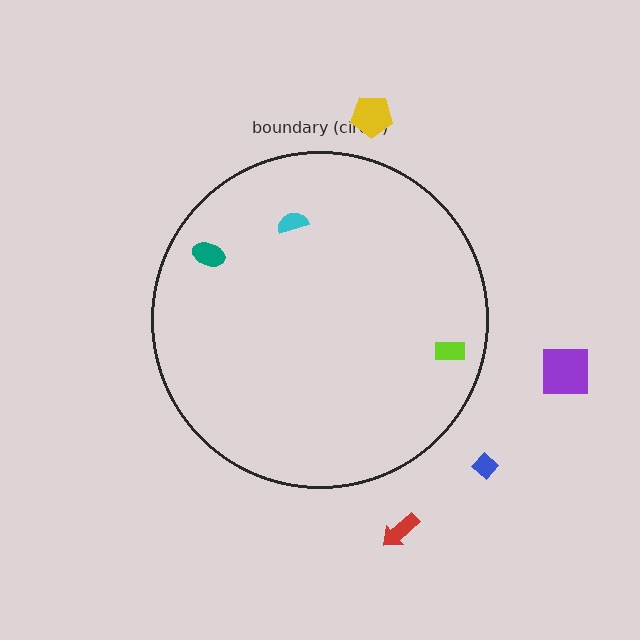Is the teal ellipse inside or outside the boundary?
Inside.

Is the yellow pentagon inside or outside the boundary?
Outside.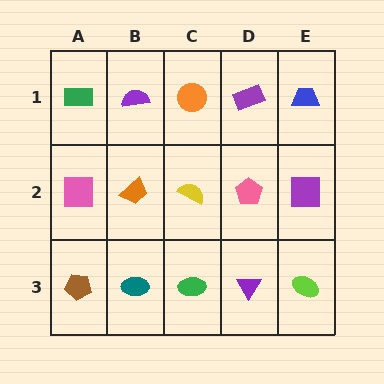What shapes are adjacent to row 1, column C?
A yellow semicircle (row 2, column C), a purple semicircle (row 1, column B), a purple rectangle (row 1, column D).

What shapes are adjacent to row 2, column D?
A purple rectangle (row 1, column D), a purple triangle (row 3, column D), a yellow semicircle (row 2, column C), a purple square (row 2, column E).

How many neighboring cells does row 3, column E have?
2.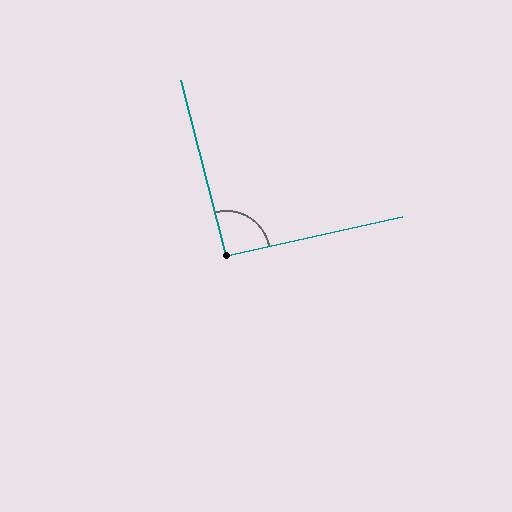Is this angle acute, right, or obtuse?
It is approximately a right angle.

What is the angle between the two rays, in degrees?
Approximately 92 degrees.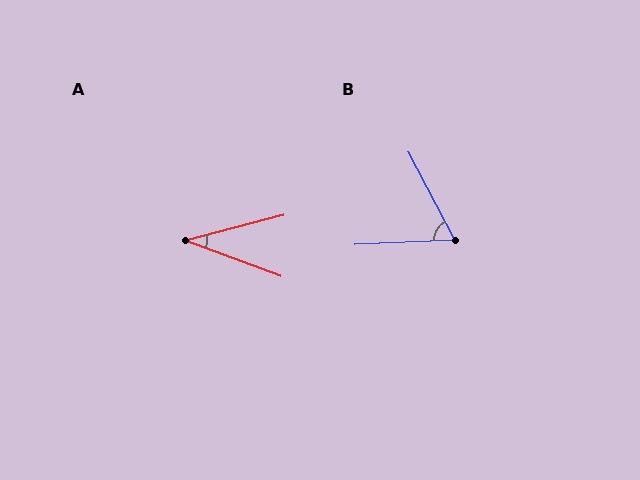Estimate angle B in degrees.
Approximately 65 degrees.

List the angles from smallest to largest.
A (35°), B (65°).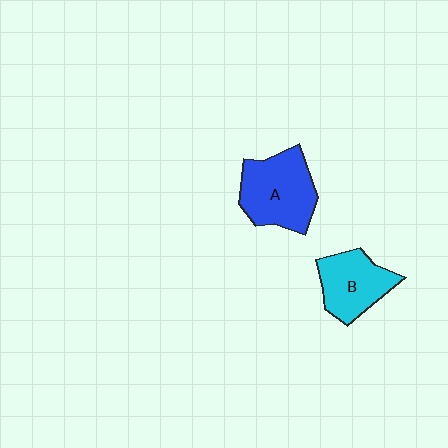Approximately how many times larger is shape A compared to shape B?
Approximately 1.3 times.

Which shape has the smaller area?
Shape B (cyan).